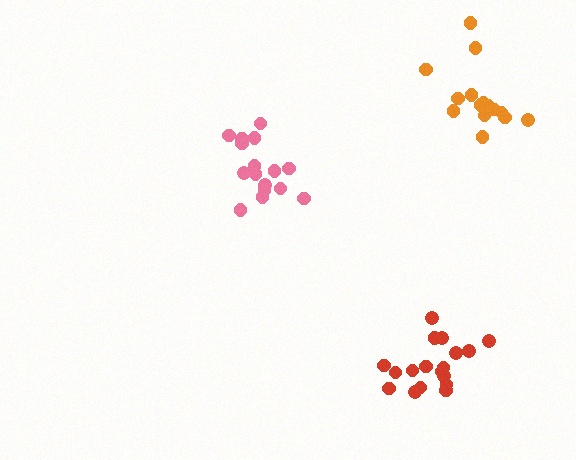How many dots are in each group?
Group 1: 16 dots, Group 2: 15 dots, Group 3: 18 dots (49 total).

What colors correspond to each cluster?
The clusters are colored: pink, orange, red.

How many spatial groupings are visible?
There are 3 spatial groupings.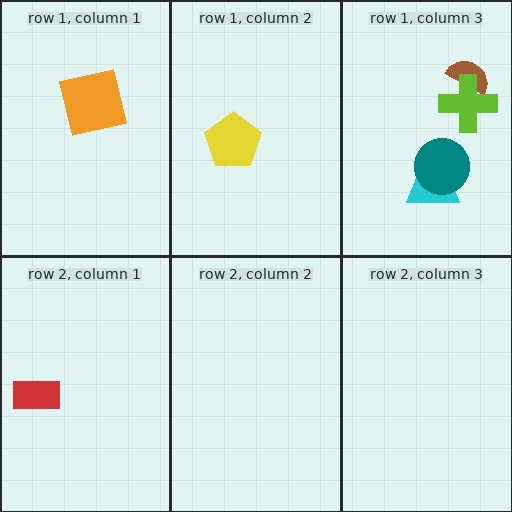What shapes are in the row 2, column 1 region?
The red rectangle.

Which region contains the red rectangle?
The row 2, column 1 region.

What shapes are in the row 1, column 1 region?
The orange square.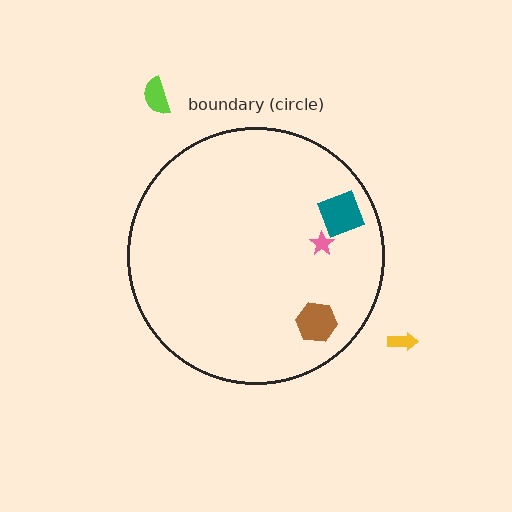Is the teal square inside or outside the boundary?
Inside.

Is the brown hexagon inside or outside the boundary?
Inside.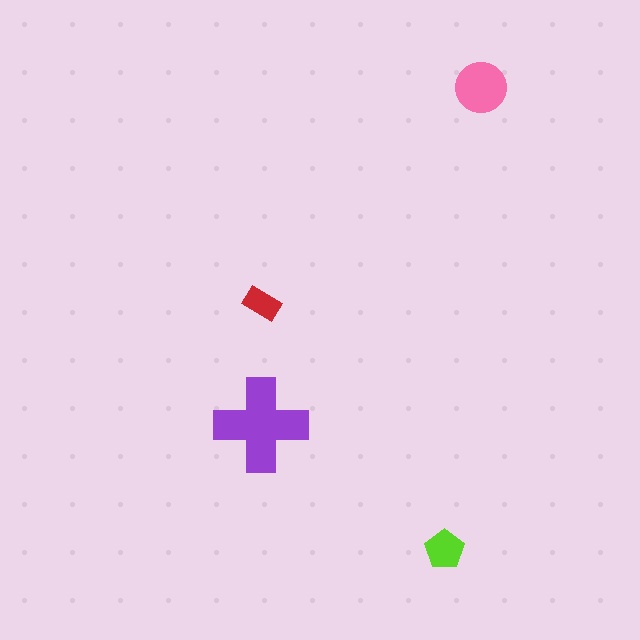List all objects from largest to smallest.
The purple cross, the pink circle, the lime pentagon, the red rectangle.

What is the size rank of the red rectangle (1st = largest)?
4th.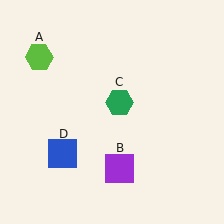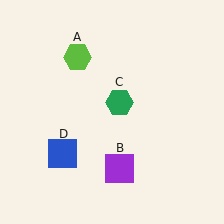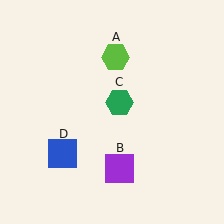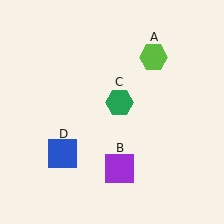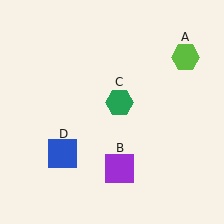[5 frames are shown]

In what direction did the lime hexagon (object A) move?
The lime hexagon (object A) moved right.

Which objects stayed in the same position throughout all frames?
Purple square (object B) and green hexagon (object C) and blue square (object D) remained stationary.